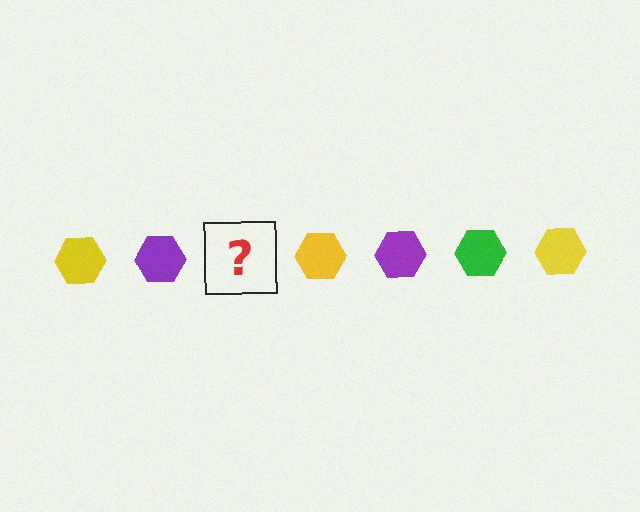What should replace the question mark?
The question mark should be replaced with a green hexagon.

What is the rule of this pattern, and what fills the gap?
The rule is that the pattern cycles through yellow, purple, green hexagons. The gap should be filled with a green hexagon.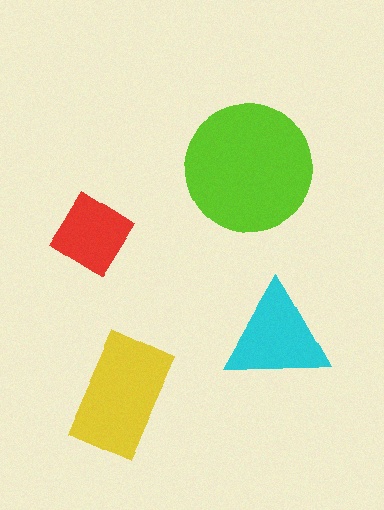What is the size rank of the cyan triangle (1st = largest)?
3rd.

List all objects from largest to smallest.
The lime circle, the yellow rectangle, the cyan triangle, the red diamond.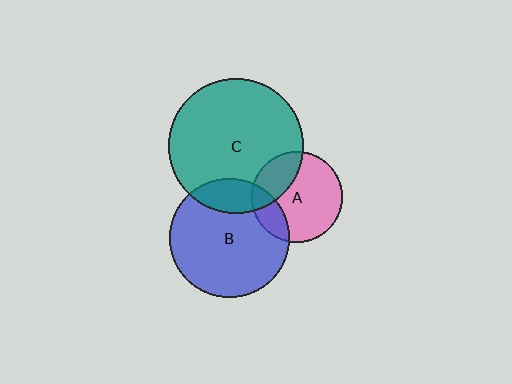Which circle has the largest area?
Circle C (teal).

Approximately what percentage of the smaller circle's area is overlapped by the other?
Approximately 20%.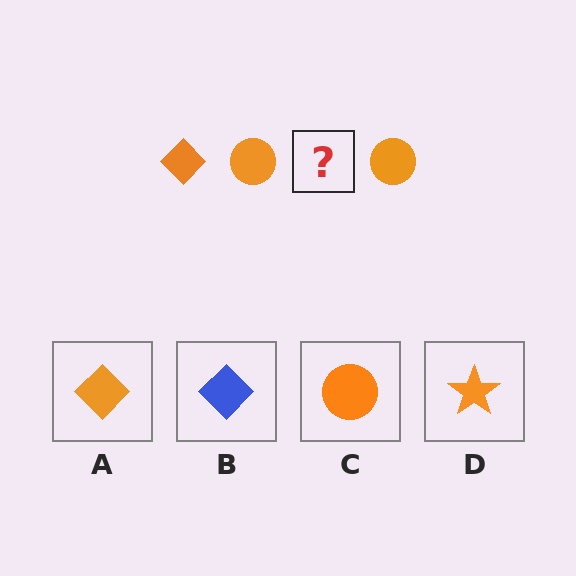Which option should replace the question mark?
Option A.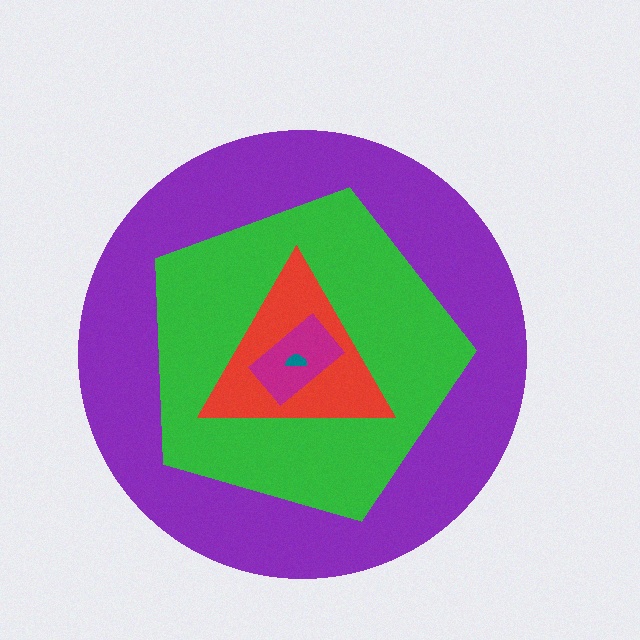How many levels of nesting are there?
5.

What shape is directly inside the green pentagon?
The red triangle.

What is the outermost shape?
The purple circle.